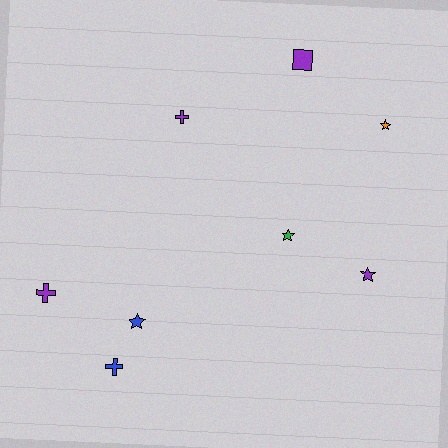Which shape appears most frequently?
Star, with 4 objects.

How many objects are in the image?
There are 8 objects.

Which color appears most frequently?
Purple, with 4 objects.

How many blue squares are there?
There are no blue squares.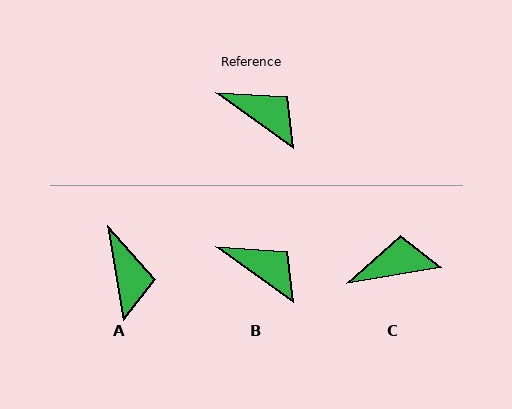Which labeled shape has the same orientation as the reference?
B.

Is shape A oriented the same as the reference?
No, it is off by about 45 degrees.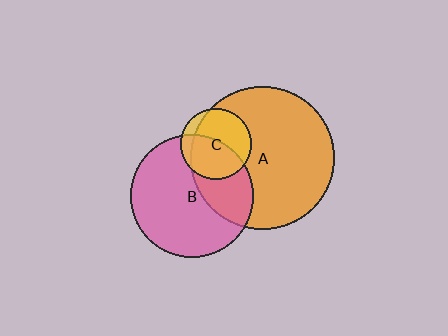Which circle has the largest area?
Circle A (orange).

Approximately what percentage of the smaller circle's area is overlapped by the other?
Approximately 50%.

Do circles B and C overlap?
Yes.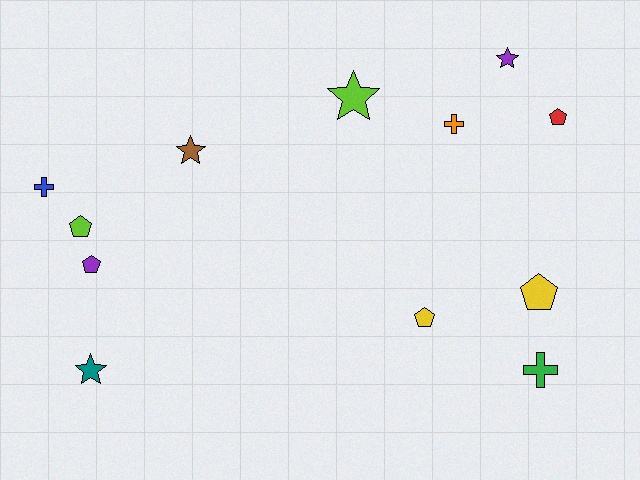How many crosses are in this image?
There are 3 crosses.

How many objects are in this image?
There are 12 objects.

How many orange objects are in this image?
There is 1 orange object.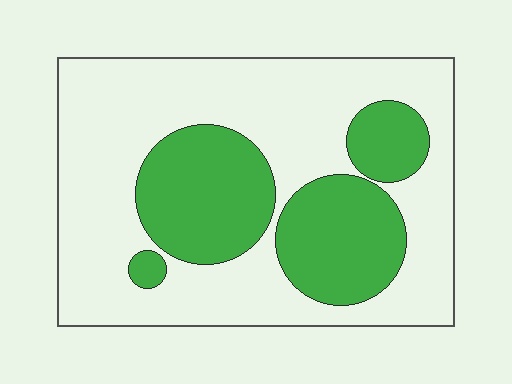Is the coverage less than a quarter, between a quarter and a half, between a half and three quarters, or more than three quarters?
Between a quarter and a half.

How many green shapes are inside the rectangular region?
4.